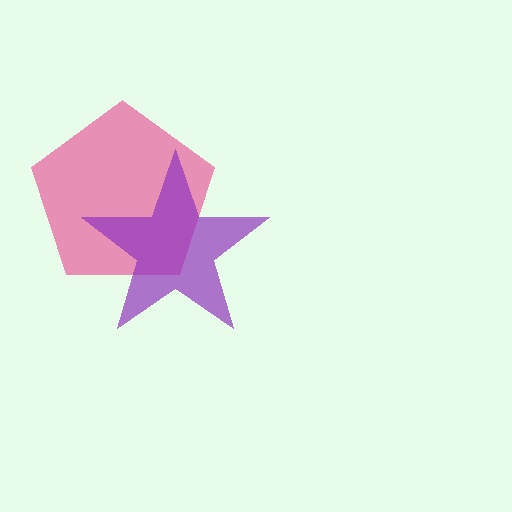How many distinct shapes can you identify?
There are 2 distinct shapes: a pink pentagon, a purple star.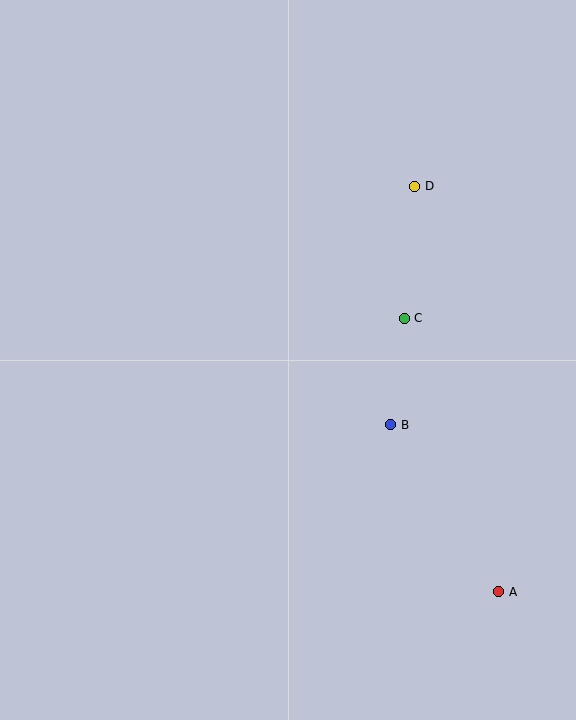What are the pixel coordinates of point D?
Point D is at (415, 186).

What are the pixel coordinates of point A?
Point A is at (499, 592).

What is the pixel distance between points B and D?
The distance between B and D is 240 pixels.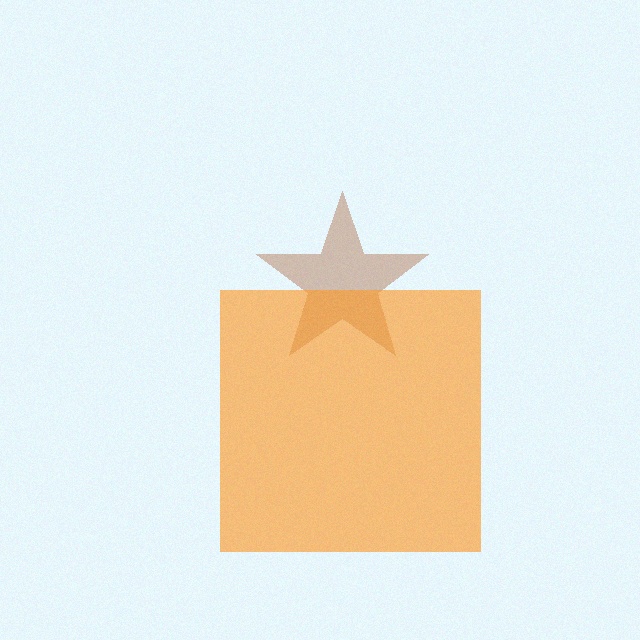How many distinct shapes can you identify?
There are 2 distinct shapes: a brown star, an orange square.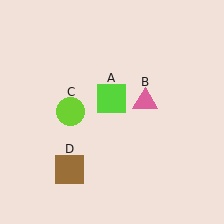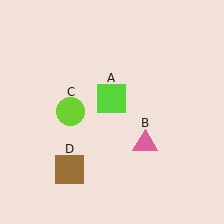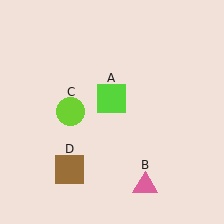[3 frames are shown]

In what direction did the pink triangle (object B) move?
The pink triangle (object B) moved down.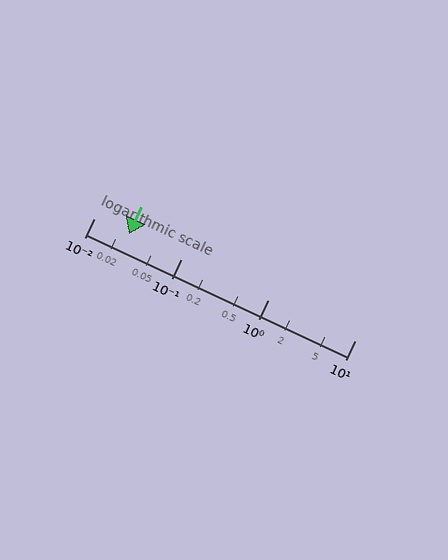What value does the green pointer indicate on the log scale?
The pointer indicates approximately 0.025.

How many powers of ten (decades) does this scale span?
The scale spans 3 decades, from 0.01 to 10.